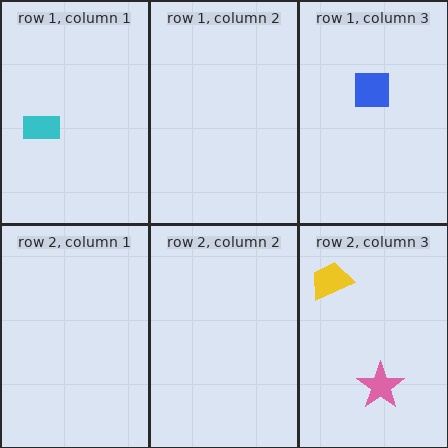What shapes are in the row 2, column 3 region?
The pink star, the yellow trapezoid.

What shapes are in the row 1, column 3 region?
The blue square.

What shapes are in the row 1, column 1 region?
The cyan rectangle.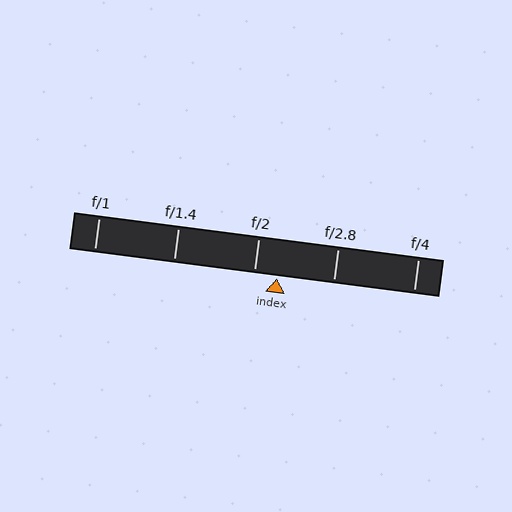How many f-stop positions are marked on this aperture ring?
There are 5 f-stop positions marked.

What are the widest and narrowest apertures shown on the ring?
The widest aperture shown is f/1 and the narrowest is f/4.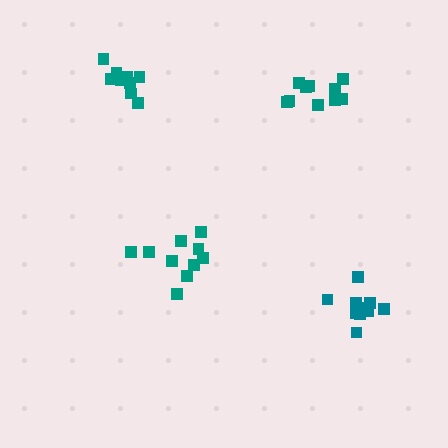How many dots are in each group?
Group 1: 10 dots, Group 2: 10 dots, Group 3: 11 dots, Group 4: 10 dots (41 total).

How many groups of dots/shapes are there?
There are 4 groups.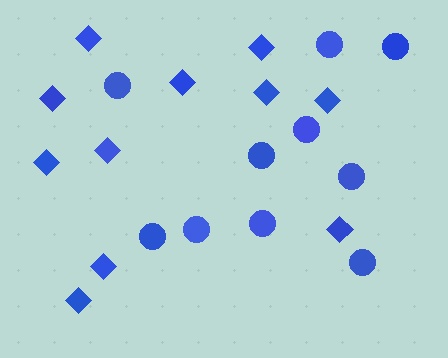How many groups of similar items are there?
There are 2 groups: one group of diamonds (11) and one group of circles (10).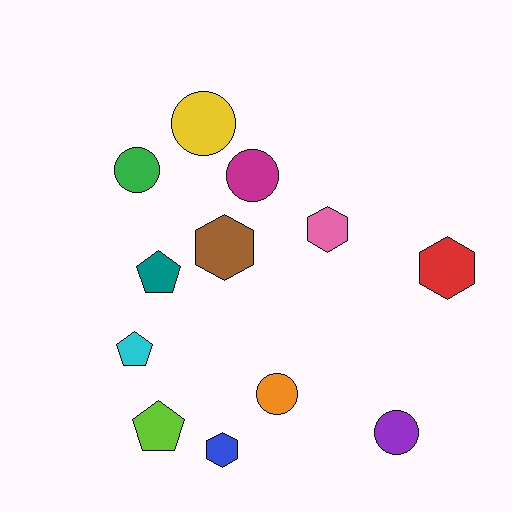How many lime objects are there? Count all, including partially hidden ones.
There is 1 lime object.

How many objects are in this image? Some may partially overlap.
There are 12 objects.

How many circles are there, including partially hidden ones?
There are 5 circles.